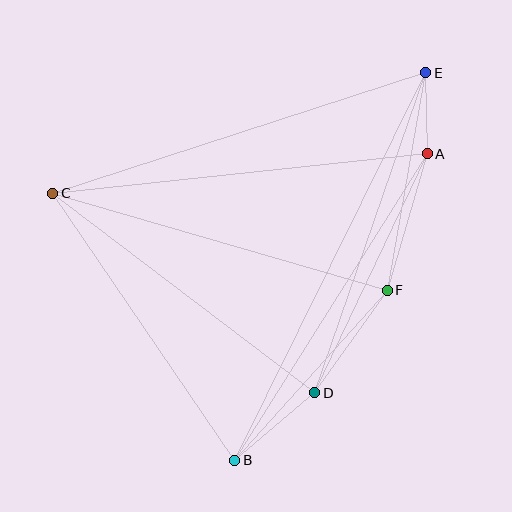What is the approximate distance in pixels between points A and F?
The distance between A and F is approximately 143 pixels.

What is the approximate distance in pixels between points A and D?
The distance between A and D is approximately 264 pixels.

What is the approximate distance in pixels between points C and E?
The distance between C and E is approximately 392 pixels.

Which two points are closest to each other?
Points A and E are closest to each other.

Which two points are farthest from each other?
Points B and E are farthest from each other.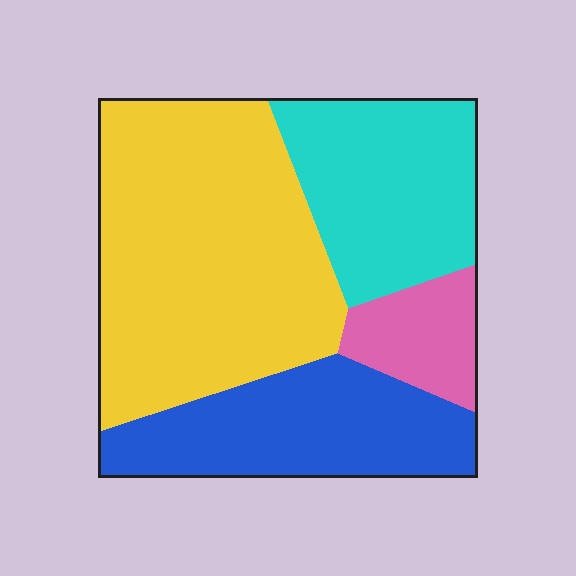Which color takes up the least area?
Pink, at roughly 10%.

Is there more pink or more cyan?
Cyan.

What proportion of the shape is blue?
Blue covers around 25% of the shape.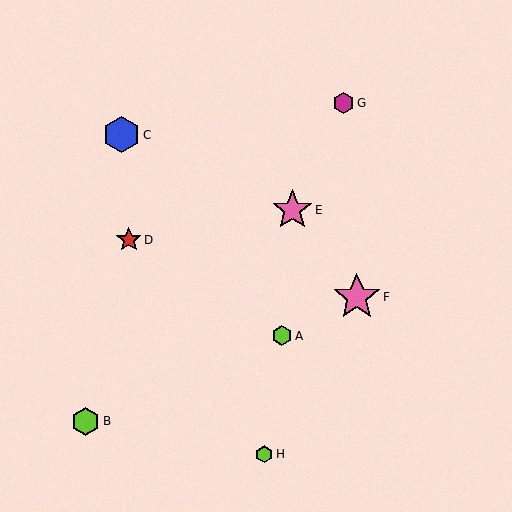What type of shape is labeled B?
Shape B is a lime hexagon.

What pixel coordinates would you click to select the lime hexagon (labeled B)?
Click at (86, 421) to select the lime hexagon B.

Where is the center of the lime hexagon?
The center of the lime hexagon is at (264, 454).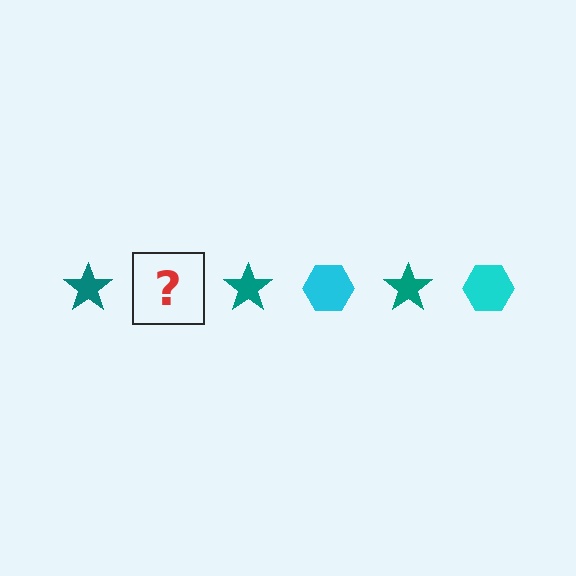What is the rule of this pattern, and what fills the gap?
The rule is that the pattern alternates between teal star and cyan hexagon. The gap should be filled with a cyan hexagon.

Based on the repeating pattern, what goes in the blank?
The blank should be a cyan hexagon.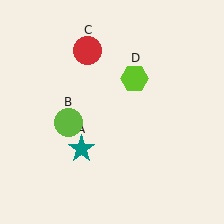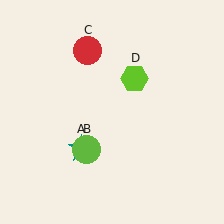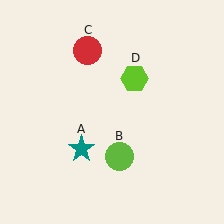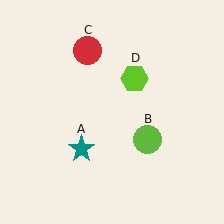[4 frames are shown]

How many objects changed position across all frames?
1 object changed position: lime circle (object B).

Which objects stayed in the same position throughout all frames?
Teal star (object A) and red circle (object C) and lime hexagon (object D) remained stationary.